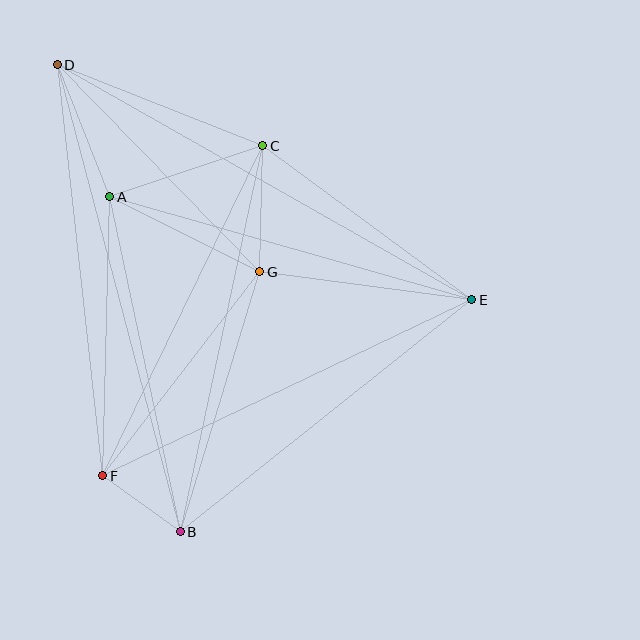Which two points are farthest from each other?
Points B and D are farthest from each other.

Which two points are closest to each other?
Points B and F are closest to each other.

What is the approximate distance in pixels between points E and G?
The distance between E and G is approximately 214 pixels.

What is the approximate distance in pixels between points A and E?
The distance between A and E is approximately 376 pixels.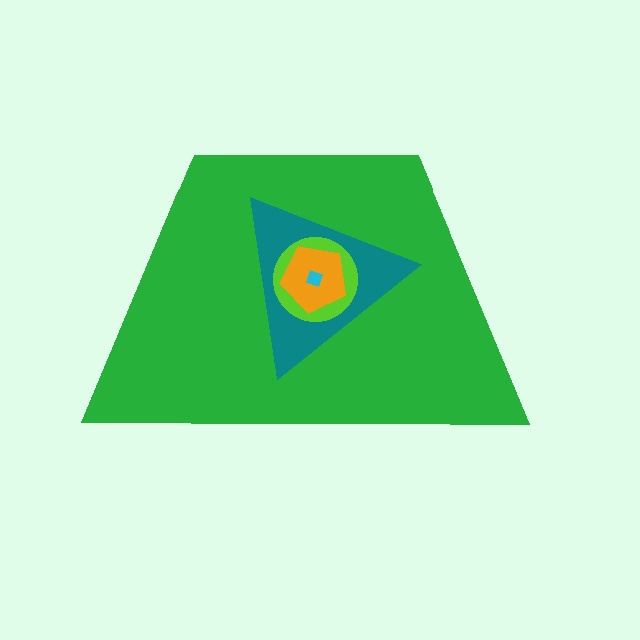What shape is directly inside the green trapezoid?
The teal triangle.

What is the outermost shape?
The green trapezoid.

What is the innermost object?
The cyan diamond.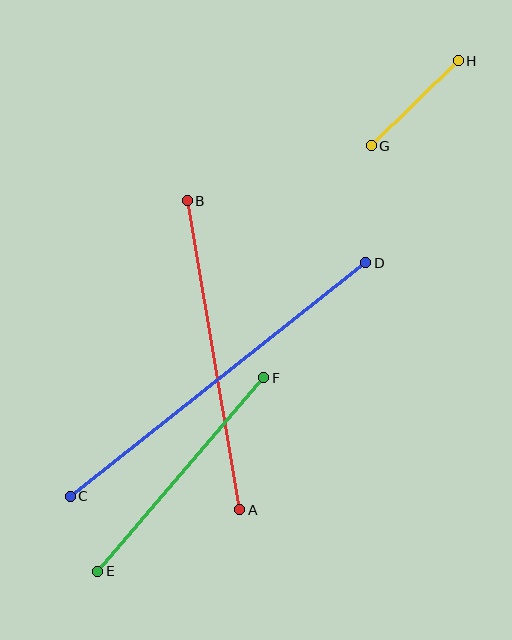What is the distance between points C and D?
The distance is approximately 377 pixels.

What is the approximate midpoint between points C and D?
The midpoint is at approximately (218, 380) pixels.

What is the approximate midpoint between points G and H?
The midpoint is at approximately (415, 103) pixels.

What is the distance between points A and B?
The distance is approximately 313 pixels.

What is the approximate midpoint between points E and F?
The midpoint is at approximately (181, 475) pixels.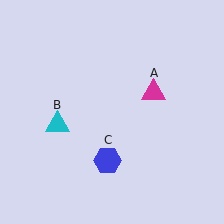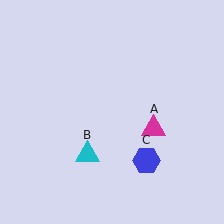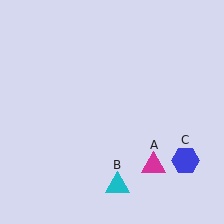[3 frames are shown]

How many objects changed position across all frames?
3 objects changed position: magenta triangle (object A), cyan triangle (object B), blue hexagon (object C).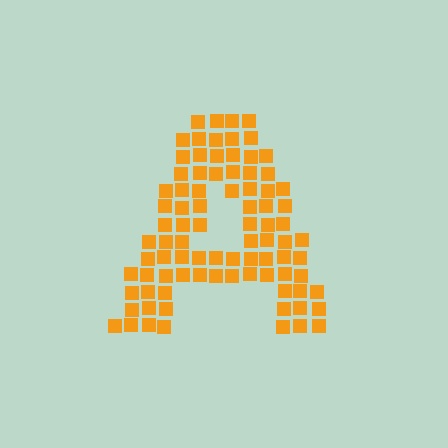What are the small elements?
The small elements are squares.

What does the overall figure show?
The overall figure shows the letter A.